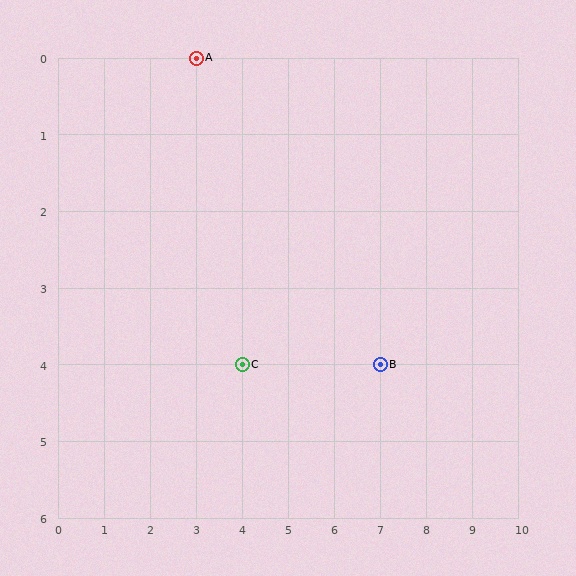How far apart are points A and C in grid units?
Points A and C are 1 column and 4 rows apart (about 4.1 grid units diagonally).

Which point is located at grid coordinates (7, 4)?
Point B is at (7, 4).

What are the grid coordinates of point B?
Point B is at grid coordinates (7, 4).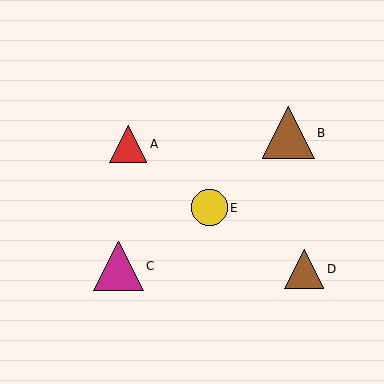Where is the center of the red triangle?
The center of the red triangle is at (128, 144).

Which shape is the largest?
The brown triangle (labeled B) is the largest.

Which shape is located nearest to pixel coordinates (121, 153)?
The red triangle (labeled A) at (128, 144) is nearest to that location.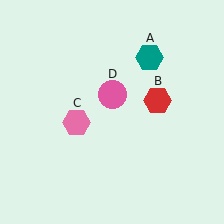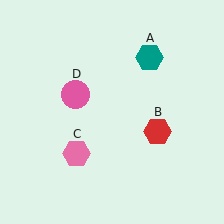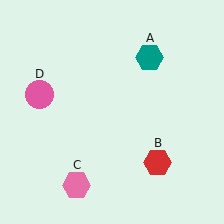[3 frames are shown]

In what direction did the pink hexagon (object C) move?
The pink hexagon (object C) moved down.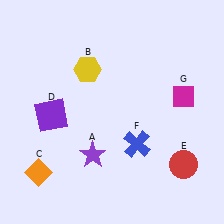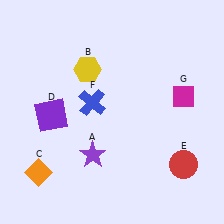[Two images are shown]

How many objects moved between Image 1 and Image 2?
1 object moved between the two images.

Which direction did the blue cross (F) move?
The blue cross (F) moved left.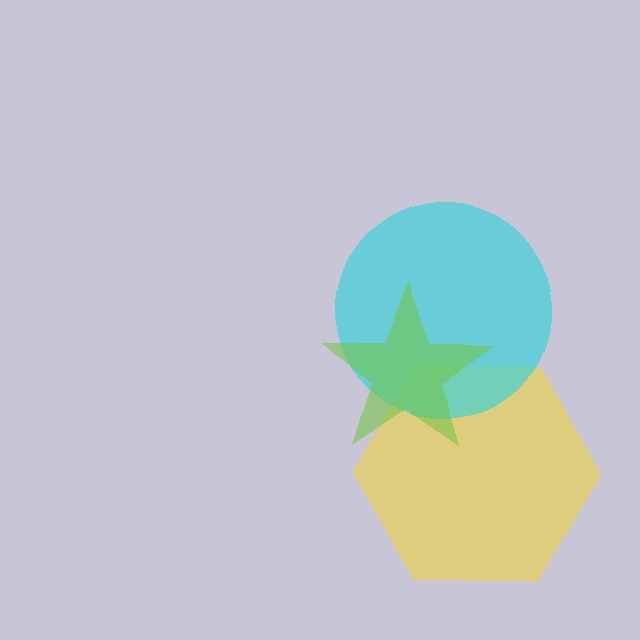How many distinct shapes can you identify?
There are 3 distinct shapes: a yellow hexagon, a cyan circle, a lime star.